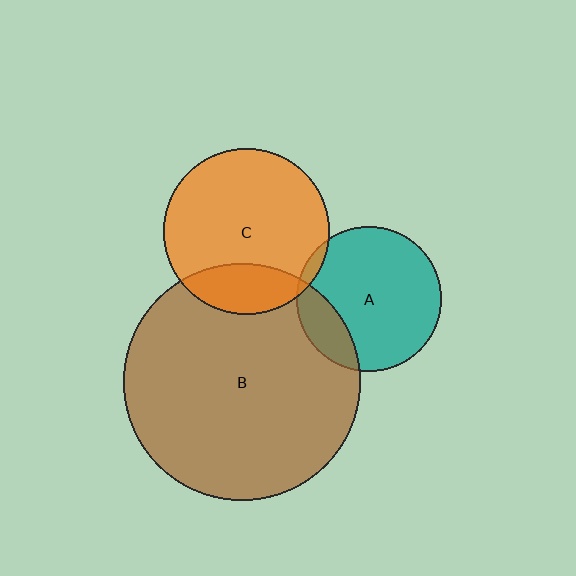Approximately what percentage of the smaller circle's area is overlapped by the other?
Approximately 20%.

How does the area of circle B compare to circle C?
Approximately 2.0 times.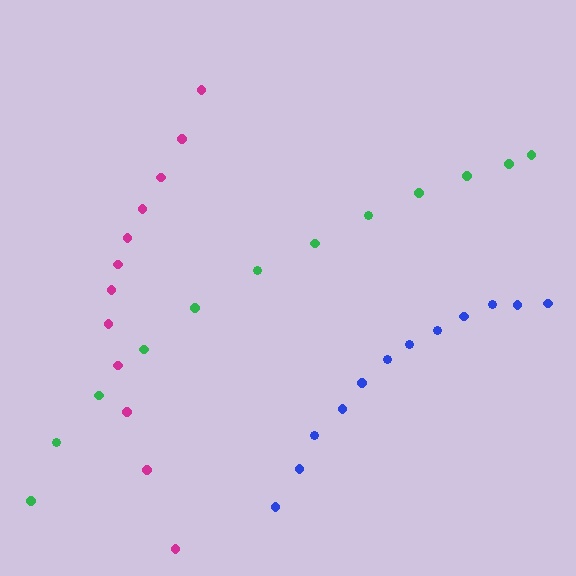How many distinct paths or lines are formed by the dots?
There are 3 distinct paths.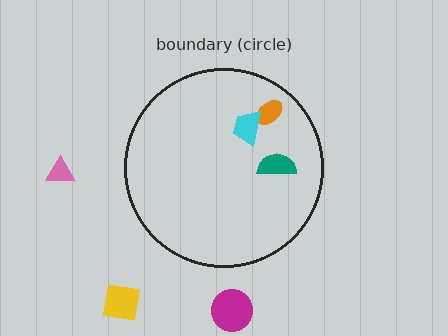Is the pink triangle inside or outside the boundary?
Outside.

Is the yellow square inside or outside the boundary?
Outside.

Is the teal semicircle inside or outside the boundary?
Inside.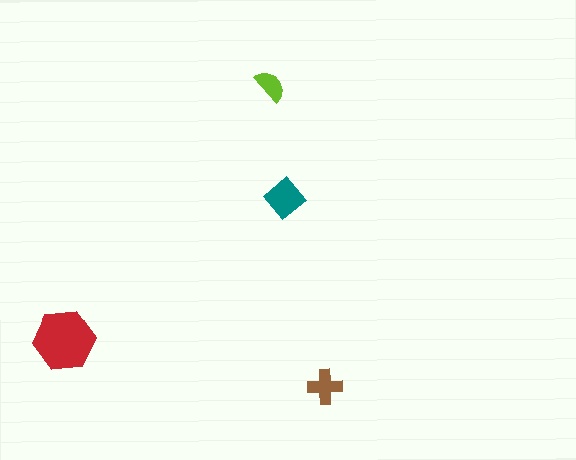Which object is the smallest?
The lime semicircle.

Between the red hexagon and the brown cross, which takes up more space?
The red hexagon.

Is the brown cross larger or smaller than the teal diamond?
Smaller.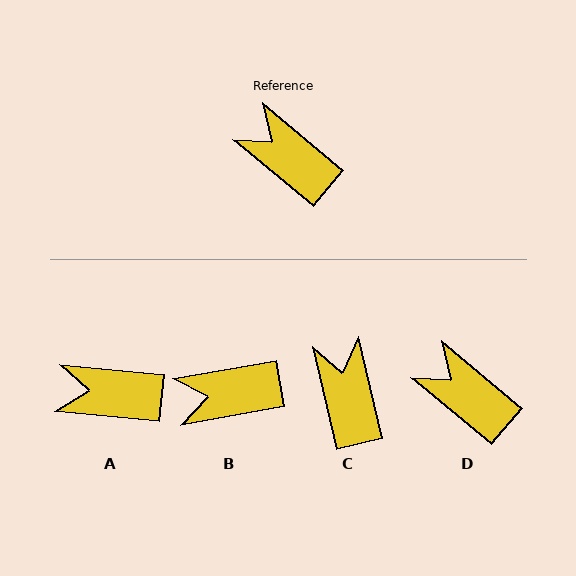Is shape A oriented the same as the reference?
No, it is off by about 34 degrees.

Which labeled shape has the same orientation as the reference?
D.